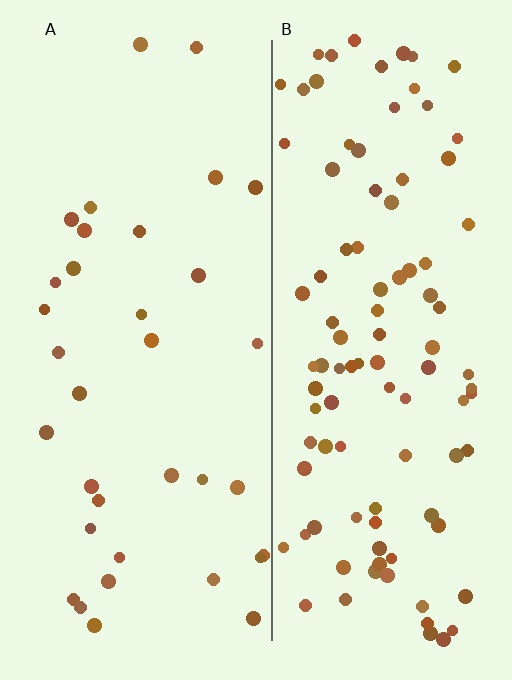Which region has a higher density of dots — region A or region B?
B (the right).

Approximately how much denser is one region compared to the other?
Approximately 2.9× — region B over region A.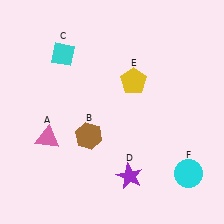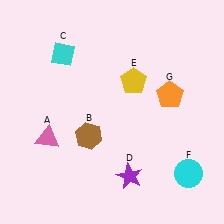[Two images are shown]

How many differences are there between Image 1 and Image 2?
There is 1 difference between the two images.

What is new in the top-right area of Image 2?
An orange pentagon (G) was added in the top-right area of Image 2.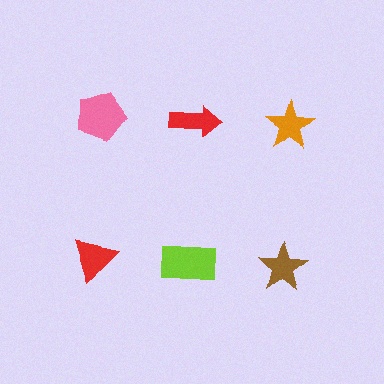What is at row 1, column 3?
An orange star.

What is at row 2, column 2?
A lime rectangle.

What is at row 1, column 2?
A red arrow.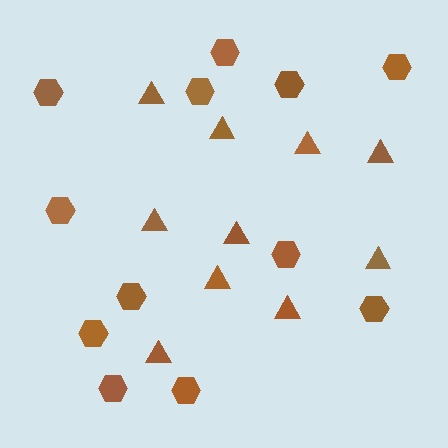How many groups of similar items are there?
There are 2 groups: one group of triangles (10) and one group of hexagons (12).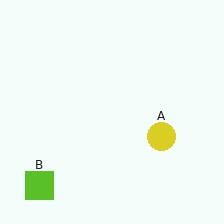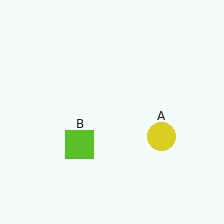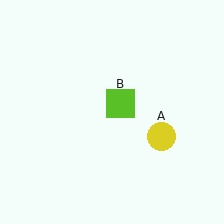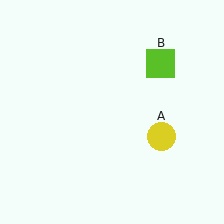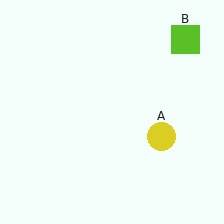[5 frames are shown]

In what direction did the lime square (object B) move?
The lime square (object B) moved up and to the right.